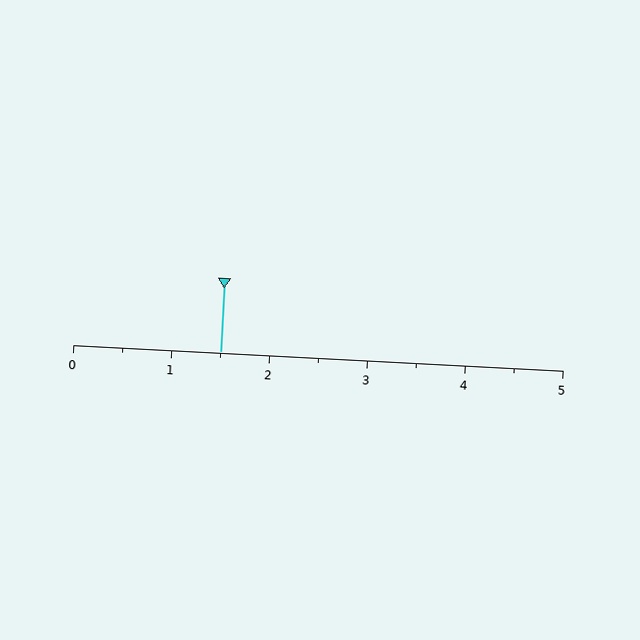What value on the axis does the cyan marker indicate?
The marker indicates approximately 1.5.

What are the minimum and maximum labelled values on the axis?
The axis runs from 0 to 5.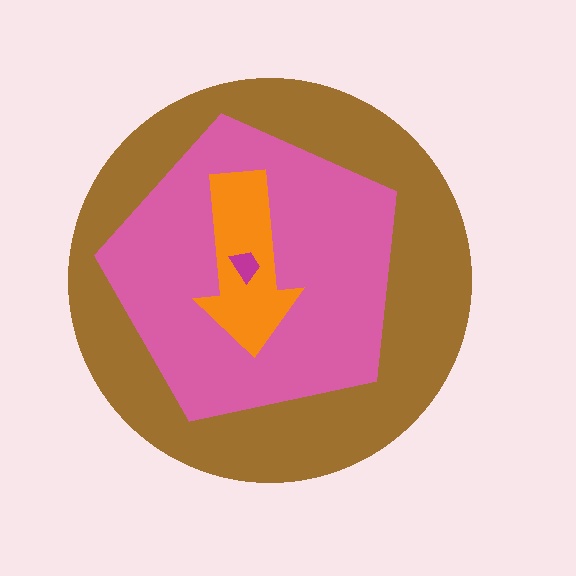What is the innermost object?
The magenta trapezoid.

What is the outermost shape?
The brown circle.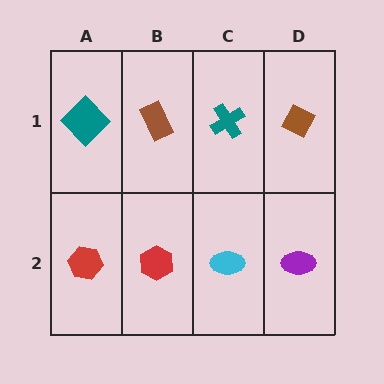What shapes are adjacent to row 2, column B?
A brown rectangle (row 1, column B), a red hexagon (row 2, column A), a cyan ellipse (row 2, column C).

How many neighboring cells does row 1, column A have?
2.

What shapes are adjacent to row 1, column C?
A cyan ellipse (row 2, column C), a brown rectangle (row 1, column B), a brown diamond (row 1, column D).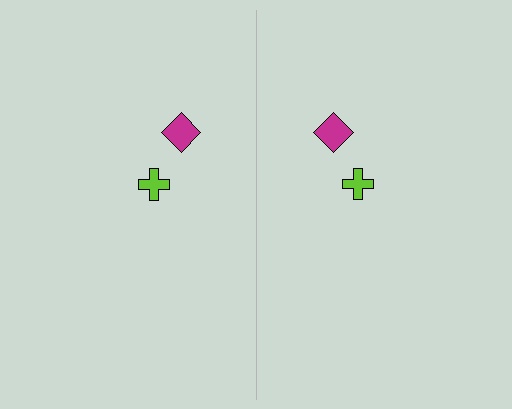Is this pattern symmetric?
Yes, this pattern has bilateral (reflection) symmetry.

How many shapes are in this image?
There are 4 shapes in this image.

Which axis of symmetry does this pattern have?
The pattern has a vertical axis of symmetry running through the center of the image.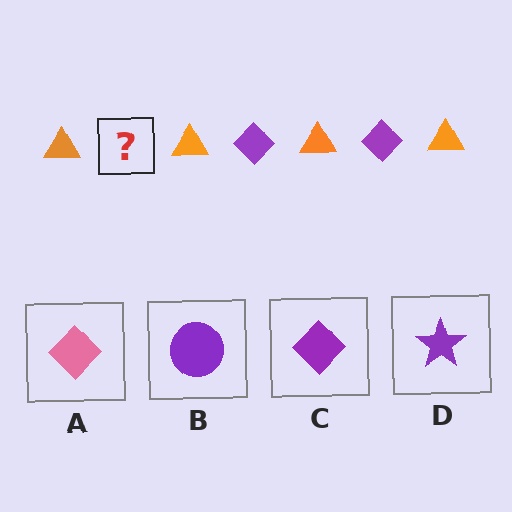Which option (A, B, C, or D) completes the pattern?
C.